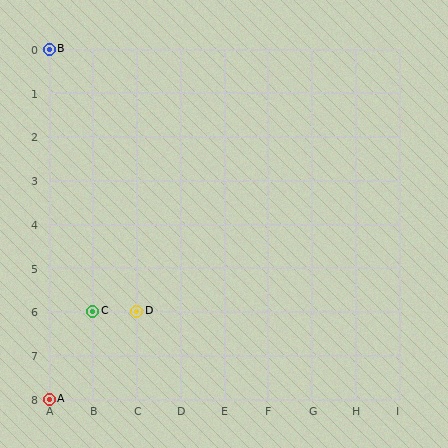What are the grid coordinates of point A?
Point A is at grid coordinates (A, 8).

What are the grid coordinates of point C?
Point C is at grid coordinates (B, 6).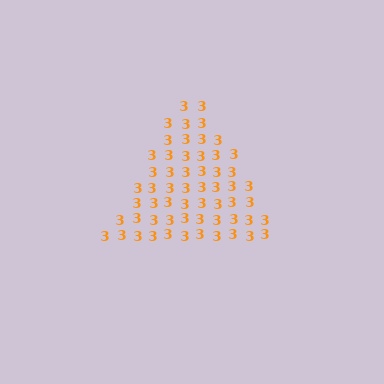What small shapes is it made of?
It is made of small digit 3's.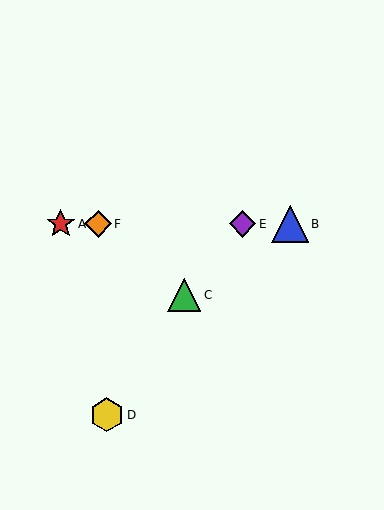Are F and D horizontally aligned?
No, F is at y≈224 and D is at y≈415.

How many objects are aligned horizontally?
4 objects (A, B, E, F) are aligned horizontally.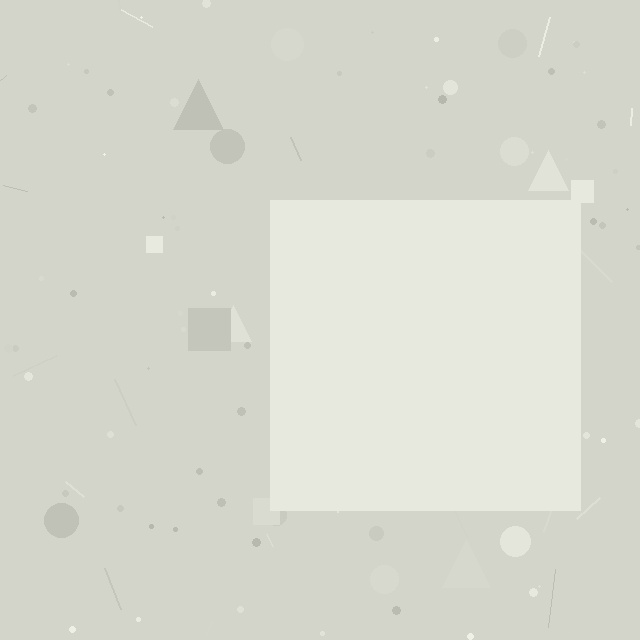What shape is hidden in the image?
A square is hidden in the image.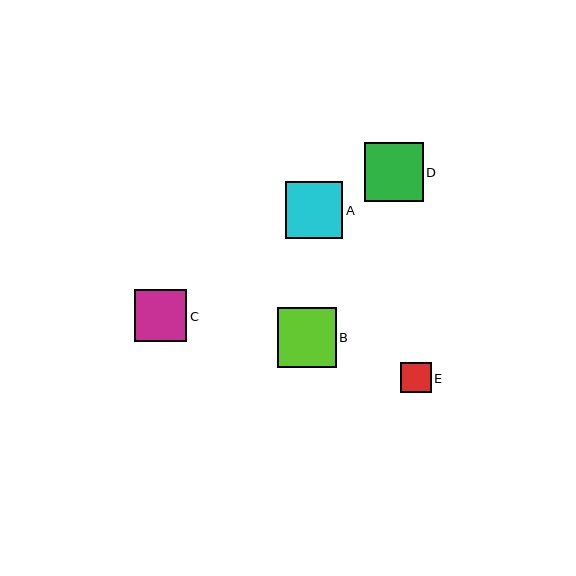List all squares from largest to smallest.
From largest to smallest: D, B, A, C, E.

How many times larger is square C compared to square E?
Square C is approximately 1.7 times the size of square E.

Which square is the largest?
Square D is the largest with a size of approximately 59 pixels.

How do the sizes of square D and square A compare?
Square D and square A are approximately the same size.